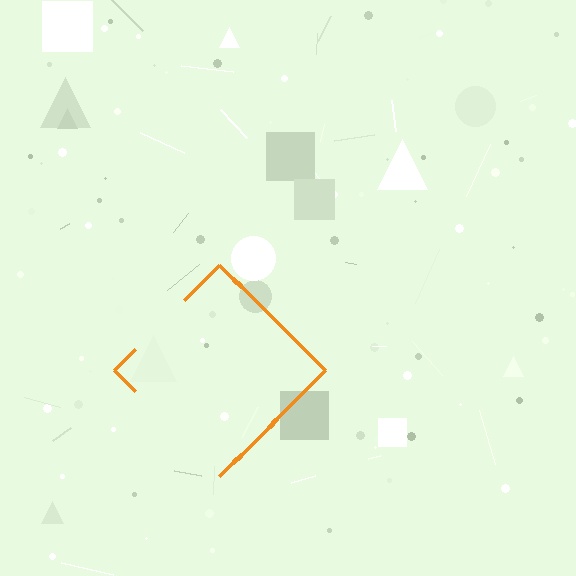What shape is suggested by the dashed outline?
The dashed outline suggests a diamond.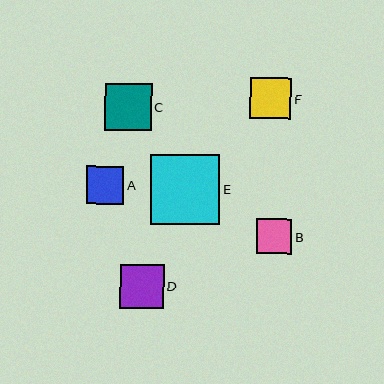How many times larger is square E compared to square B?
Square E is approximately 2.0 times the size of square B.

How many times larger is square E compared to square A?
Square E is approximately 1.9 times the size of square A.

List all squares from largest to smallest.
From largest to smallest: E, C, D, F, A, B.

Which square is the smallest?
Square B is the smallest with a size of approximately 35 pixels.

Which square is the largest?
Square E is the largest with a size of approximately 70 pixels.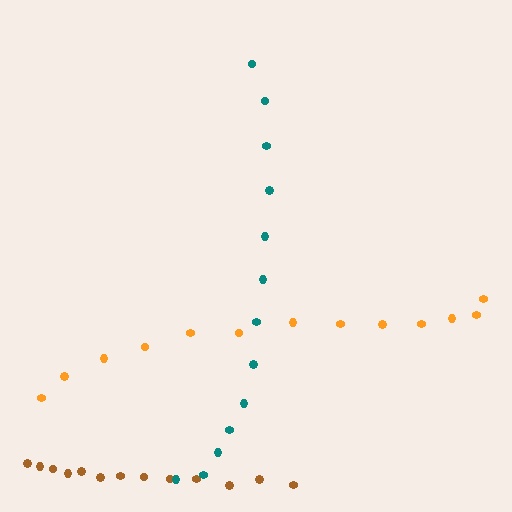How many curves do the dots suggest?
There are 3 distinct paths.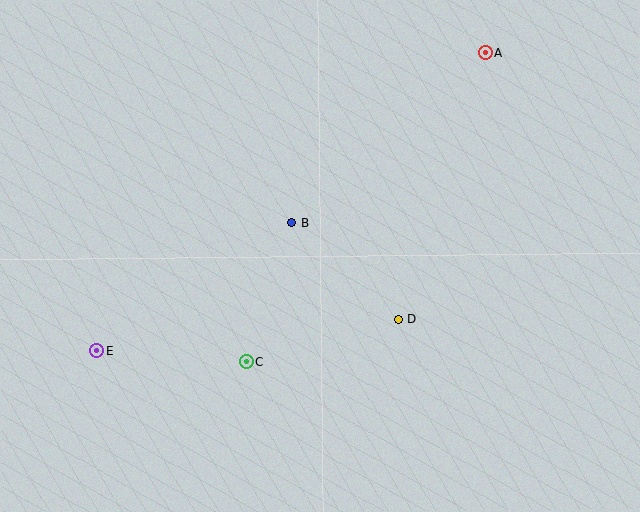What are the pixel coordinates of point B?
Point B is at (291, 223).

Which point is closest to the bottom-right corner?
Point D is closest to the bottom-right corner.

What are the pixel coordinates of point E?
Point E is at (97, 351).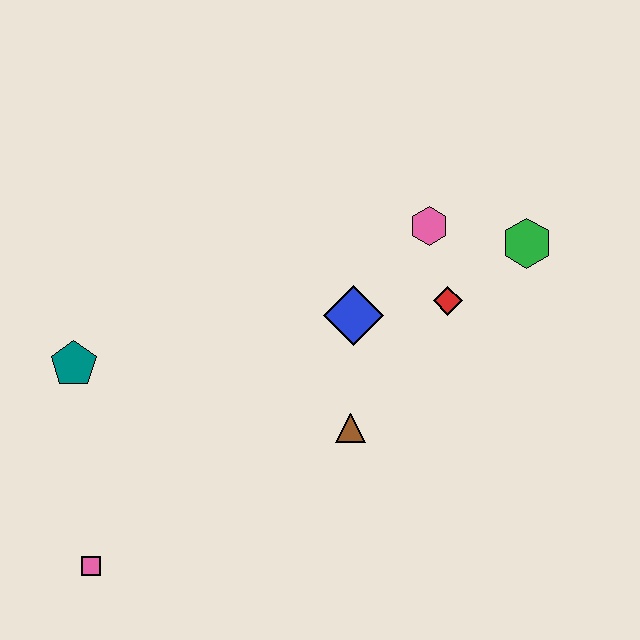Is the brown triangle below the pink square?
No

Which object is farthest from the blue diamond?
The pink square is farthest from the blue diamond.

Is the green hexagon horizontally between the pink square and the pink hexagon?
No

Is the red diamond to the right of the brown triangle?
Yes